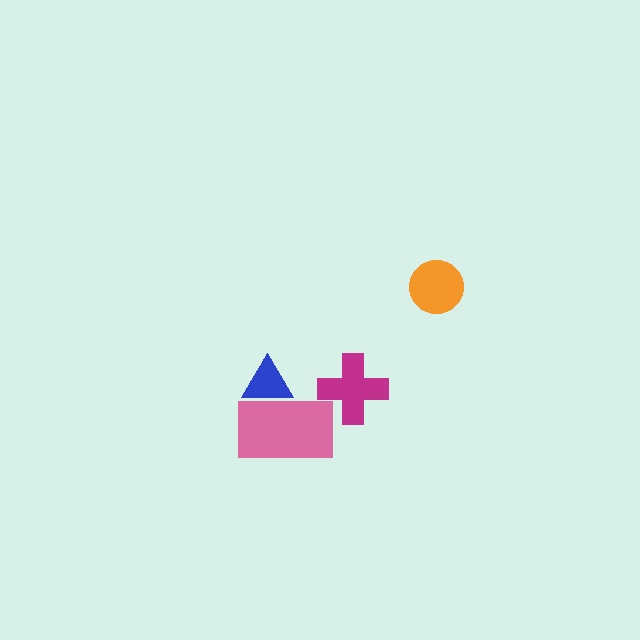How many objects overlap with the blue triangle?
1 object overlaps with the blue triangle.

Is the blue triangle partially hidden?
Yes, it is partially covered by another shape.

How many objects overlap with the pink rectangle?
1 object overlaps with the pink rectangle.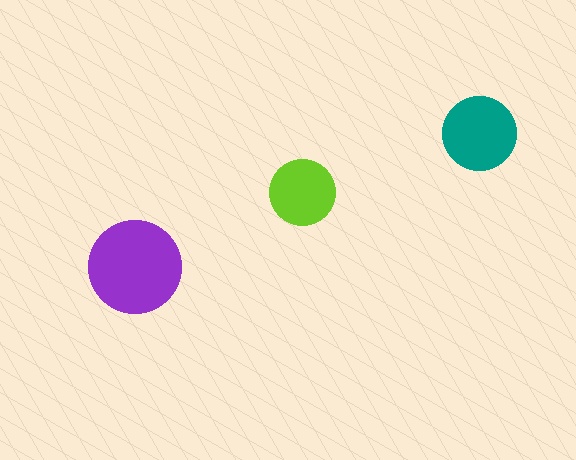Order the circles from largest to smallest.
the purple one, the teal one, the lime one.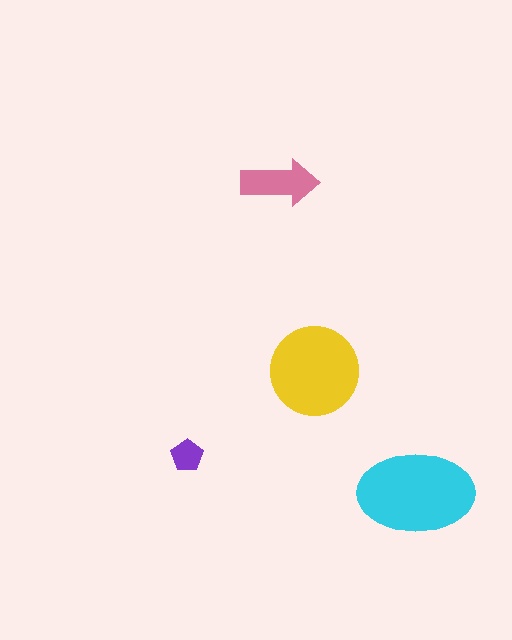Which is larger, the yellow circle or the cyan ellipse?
The cyan ellipse.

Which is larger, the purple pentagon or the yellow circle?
The yellow circle.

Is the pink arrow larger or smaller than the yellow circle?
Smaller.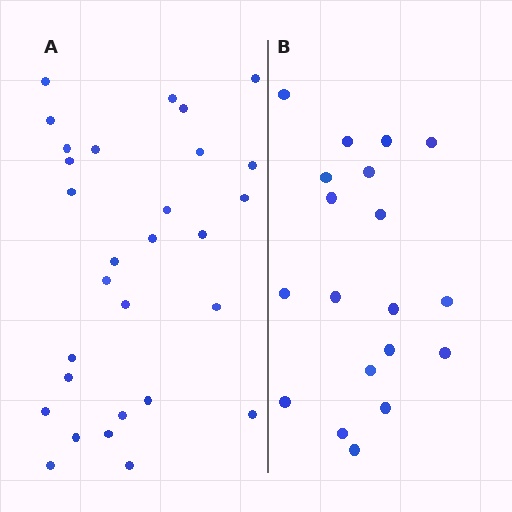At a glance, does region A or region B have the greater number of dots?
Region A (the left region) has more dots.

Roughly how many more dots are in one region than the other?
Region A has roughly 10 or so more dots than region B.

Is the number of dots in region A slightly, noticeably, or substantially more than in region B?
Region A has substantially more. The ratio is roughly 1.5 to 1.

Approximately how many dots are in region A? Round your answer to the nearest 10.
About 30 dots. (The exact count is 29, which rounds to 30.)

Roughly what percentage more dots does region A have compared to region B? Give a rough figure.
About 55% more.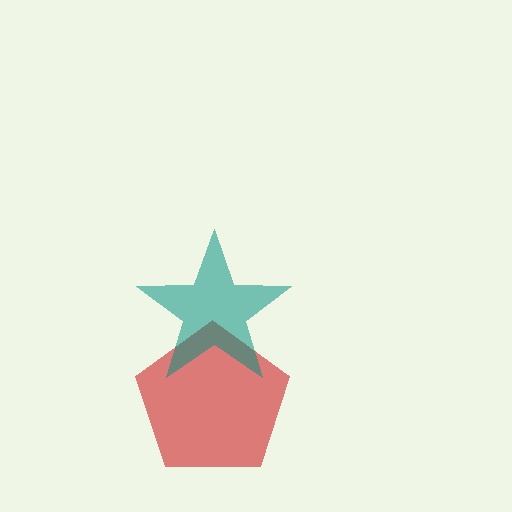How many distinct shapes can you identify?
There are 2 distinct shapes: a red pentagon, a teal star.